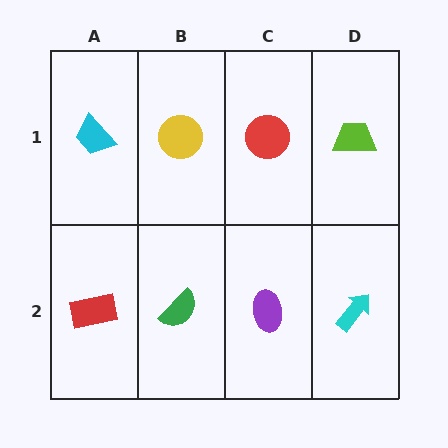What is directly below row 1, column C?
A purple ellipse.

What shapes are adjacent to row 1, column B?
A green semicircle (row 2, column B), a cyan trapezoid (row 1, column A), a red circle (row 1, column C).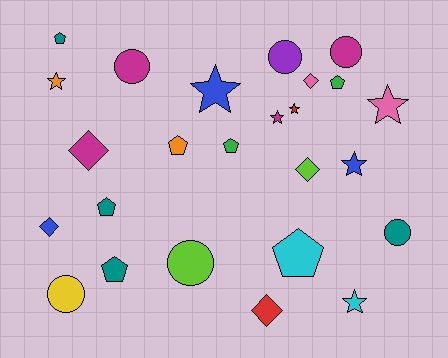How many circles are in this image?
There are 6 circles.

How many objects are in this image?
There are 25 objects.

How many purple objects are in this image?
There is 1 purple object.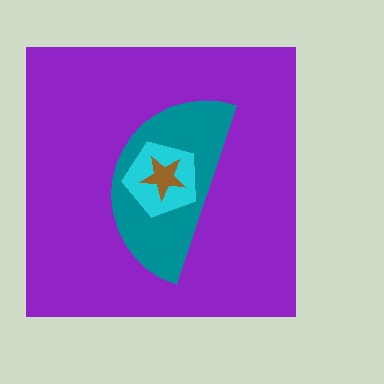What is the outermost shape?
The purple square.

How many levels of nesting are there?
4.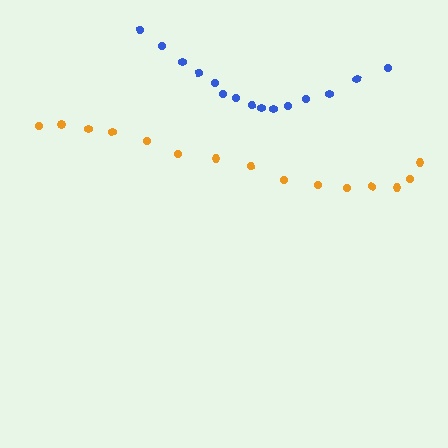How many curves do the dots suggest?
There are 2 distinct paths.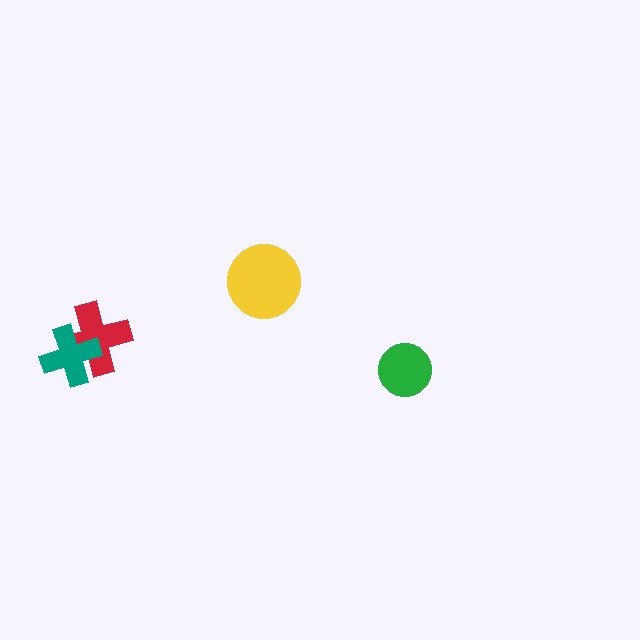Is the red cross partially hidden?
Yes, it is partially covered by another shape.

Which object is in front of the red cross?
The teal cross is in front of the red cross.